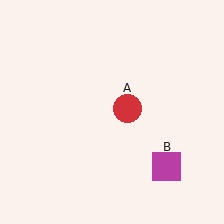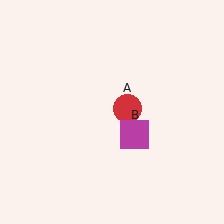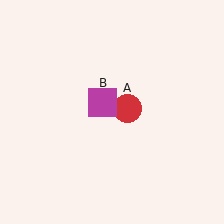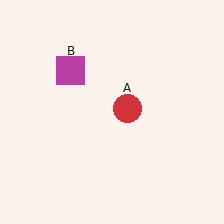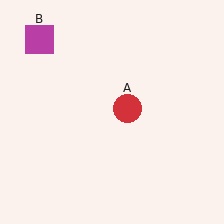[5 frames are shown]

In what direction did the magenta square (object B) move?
The magenta square (object B) moved up and to the left.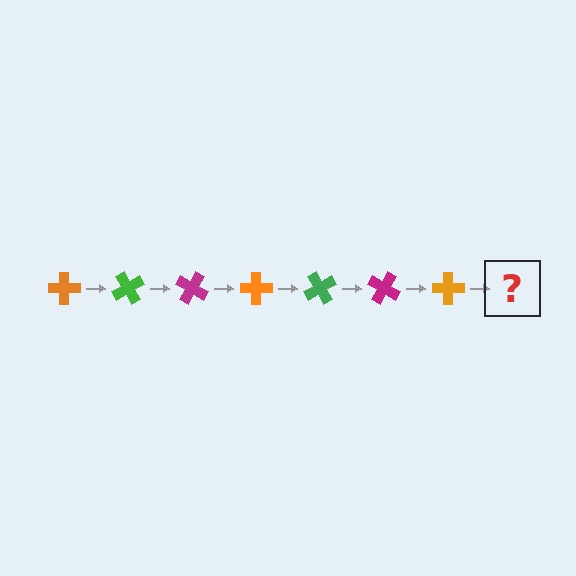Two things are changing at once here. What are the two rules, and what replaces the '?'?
The two rules are that it rotates 60 degrees each step and the color cycles through orange, green, and magenta. The '?' should be a green cross, rotated 420 degrees from the start.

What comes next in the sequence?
The next element should be a green cross, rotated 420 degrees from the start.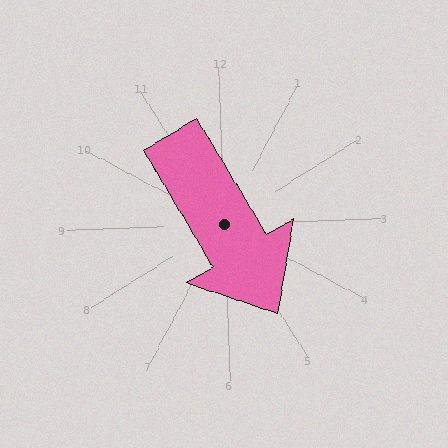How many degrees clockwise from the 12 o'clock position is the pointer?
Approximately 151 degrees.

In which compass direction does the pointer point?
Southeast.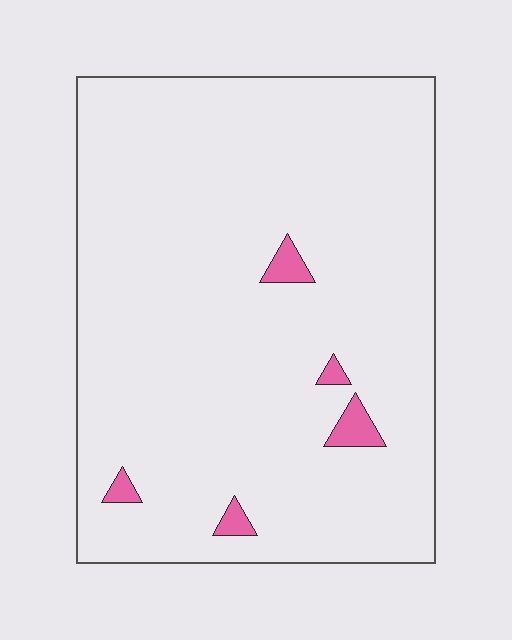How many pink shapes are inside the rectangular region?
5.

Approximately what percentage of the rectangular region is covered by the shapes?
Approximately 5%.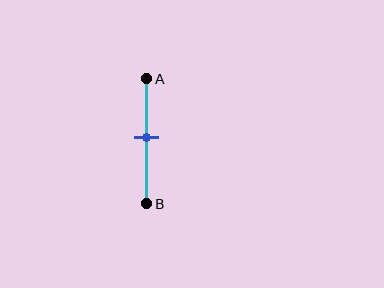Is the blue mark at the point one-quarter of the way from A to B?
No, the mark is at about 45% from A, not at the 25% one-quarter point.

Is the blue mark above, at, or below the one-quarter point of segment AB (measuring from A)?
The blue mark is below the one-quarter point of segment AB.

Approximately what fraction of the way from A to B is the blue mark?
The blue mark is approximately 45% of the way from A to B.